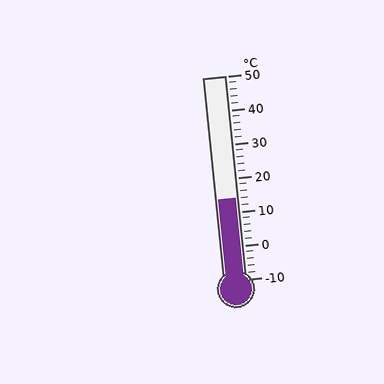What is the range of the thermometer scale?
The thermometer scale ranges from -10°C to 50°C.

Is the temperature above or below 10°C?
The temperature is above 10°C.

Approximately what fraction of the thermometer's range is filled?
The thermometer is filled to approximately 40% of its range.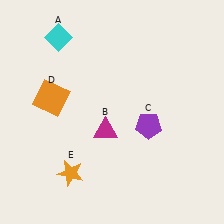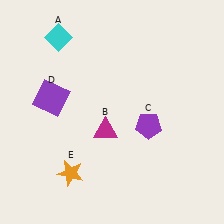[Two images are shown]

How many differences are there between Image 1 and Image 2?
There is 1 difference between the two images.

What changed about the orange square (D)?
In Image 1, D is orange. In Image 2, it changed to purple.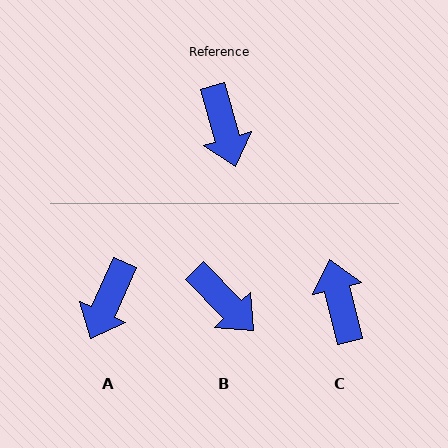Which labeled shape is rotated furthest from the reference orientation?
C, about 179 degrees away.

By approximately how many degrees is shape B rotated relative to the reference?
Approximately 29 degrees counter-clockwise.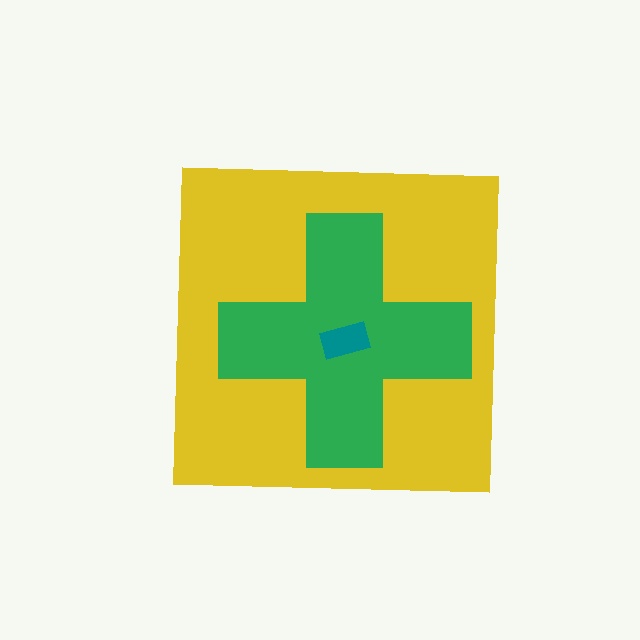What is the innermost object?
The teal rectangle.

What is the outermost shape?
The yellow square.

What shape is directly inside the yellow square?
The green cross.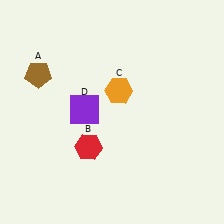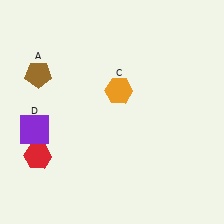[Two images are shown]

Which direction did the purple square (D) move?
The purple square (D) moved left.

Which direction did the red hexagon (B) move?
The red hexagon (B) moved left.